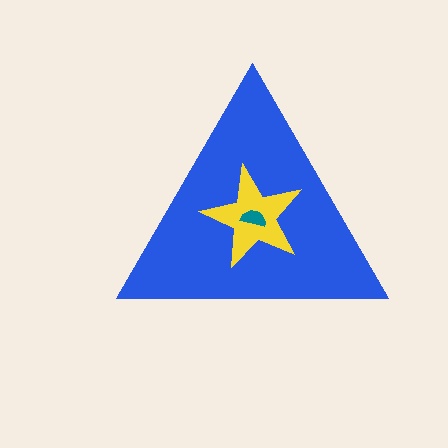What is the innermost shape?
The teal semicircle.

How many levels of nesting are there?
3.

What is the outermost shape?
The blue triangle.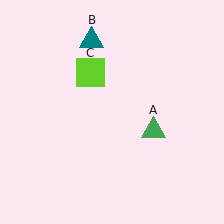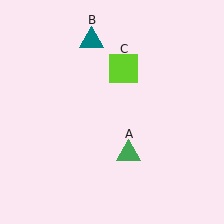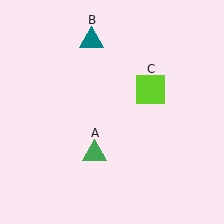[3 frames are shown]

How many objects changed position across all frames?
2 objects changed position: green triangle (object A), lime square (object C).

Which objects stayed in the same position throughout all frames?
Teal triangle (object B) remained stationary.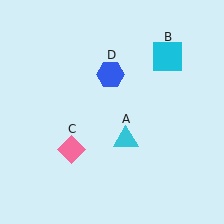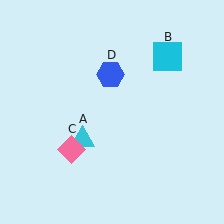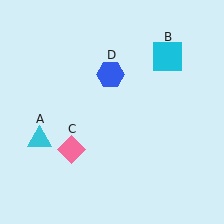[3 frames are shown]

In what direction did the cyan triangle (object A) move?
The cyan triangle (object A) moved left.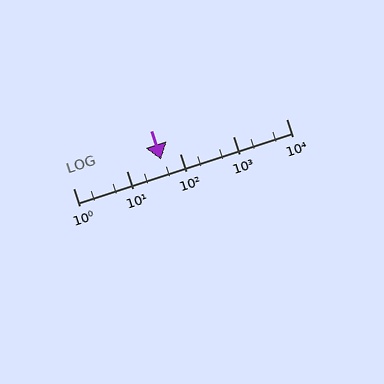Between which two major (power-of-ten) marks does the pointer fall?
The pointer is between 10 and 100.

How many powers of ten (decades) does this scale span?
The scale spans 4 decades, from 1 to 10000.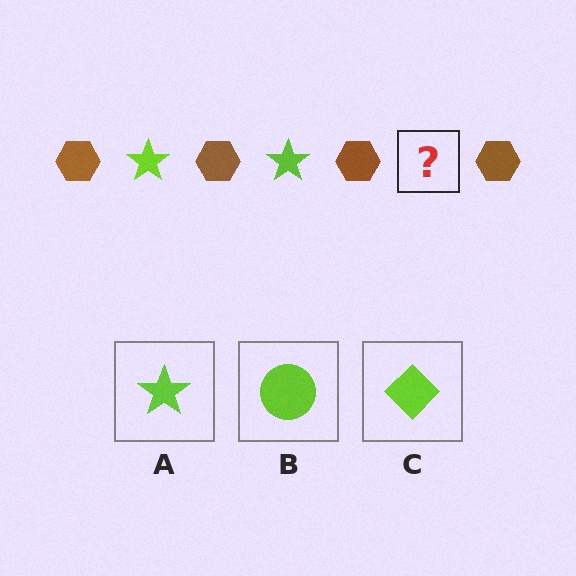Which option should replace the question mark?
Option A.